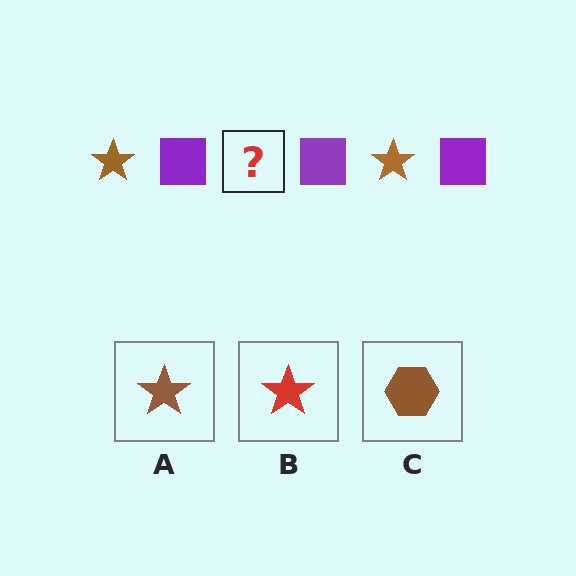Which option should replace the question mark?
Option A.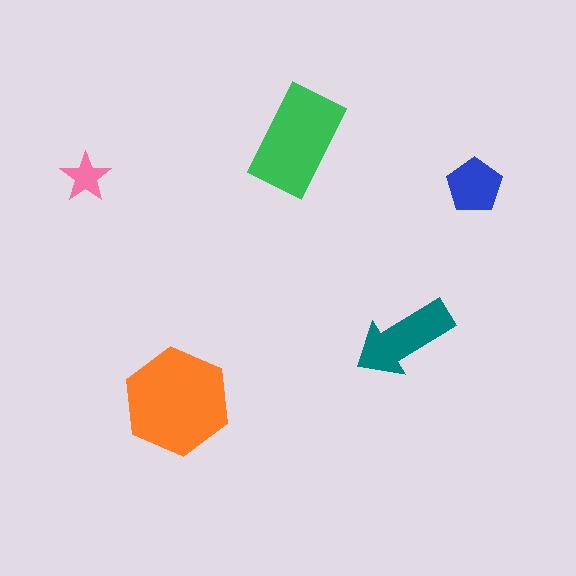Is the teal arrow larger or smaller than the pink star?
Larger.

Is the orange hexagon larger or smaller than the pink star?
Larger.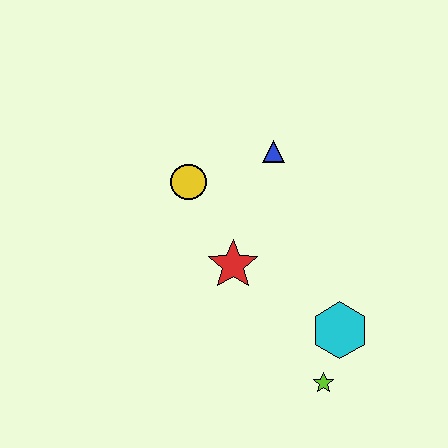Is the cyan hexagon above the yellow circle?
No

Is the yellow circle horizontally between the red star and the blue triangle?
No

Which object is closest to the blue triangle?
The yellow circle is closest to the blue triangle.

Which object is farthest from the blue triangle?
The lime star is farthest from the blue triangle.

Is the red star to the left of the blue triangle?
Yes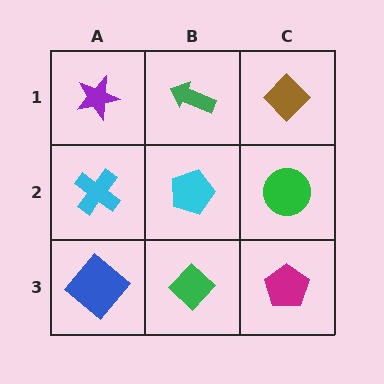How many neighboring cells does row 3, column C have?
2.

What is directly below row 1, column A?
A cyan cross.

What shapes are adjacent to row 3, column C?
A green circle (row 2, column C), a green diamond (row 3, column B).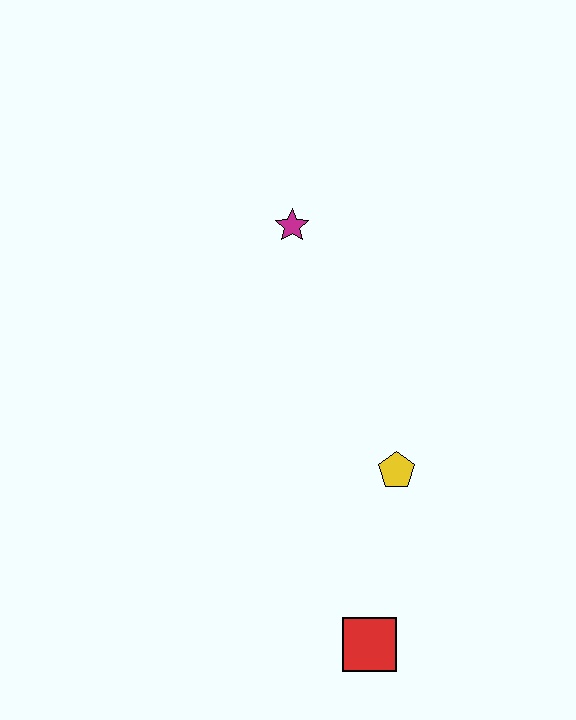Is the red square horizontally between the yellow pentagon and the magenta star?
Yes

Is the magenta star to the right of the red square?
No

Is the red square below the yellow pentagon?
Yes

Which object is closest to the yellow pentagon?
The red square is closest to the yellow pentagon.